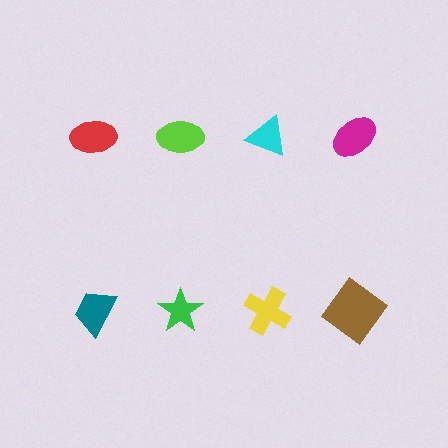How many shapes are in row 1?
4 shapes.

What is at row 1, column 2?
A lime ellipse.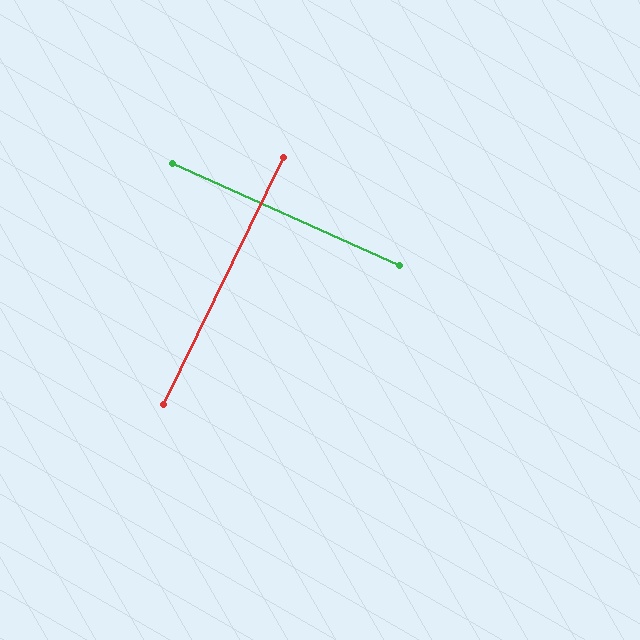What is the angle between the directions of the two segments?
Approximately 88 degrees.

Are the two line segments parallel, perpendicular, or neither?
Perpendicular — they meet at approximately 88°.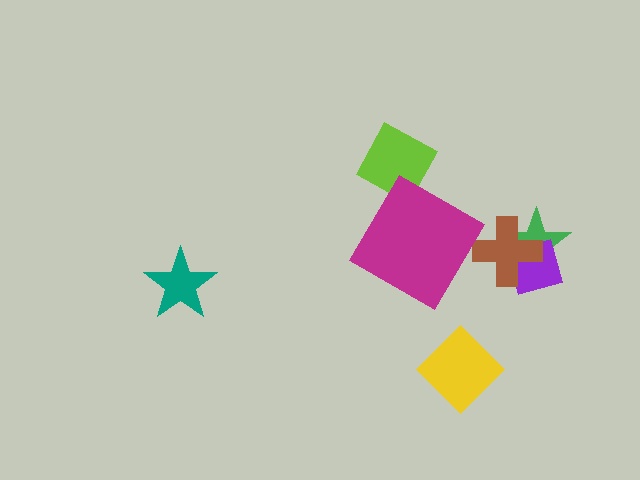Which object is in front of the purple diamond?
The brown cross is in front of the purple diamond.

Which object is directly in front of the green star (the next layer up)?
The purple diamond is directly in front of the green star.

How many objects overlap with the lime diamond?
1 object overlaps with the lime diamond.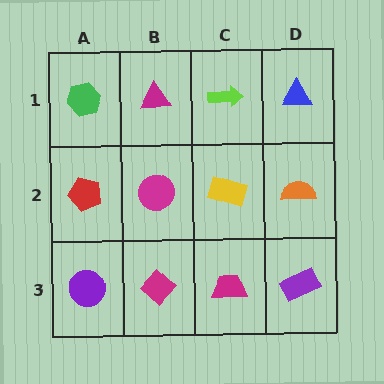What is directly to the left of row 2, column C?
A magenta circle.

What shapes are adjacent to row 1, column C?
A yellow rectangle (row 2, column C), a magenta triangle (row 1, column B), a blue triangle (row 1, column D).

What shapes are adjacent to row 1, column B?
A magenta circle (row 2, column B), a green hexagon (row 1, column A), a lime arrow (row 1, column C).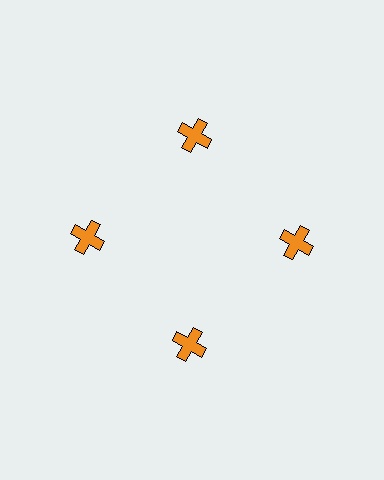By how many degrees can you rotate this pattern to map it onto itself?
The pattern maps onto itself every 90 degrees of rotation.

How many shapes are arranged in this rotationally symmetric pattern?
There are 4 shapes, arranged in 4 groups of 1.